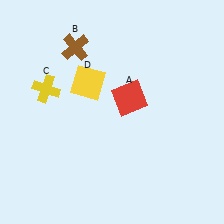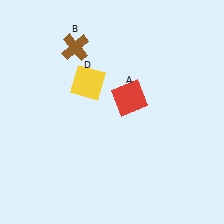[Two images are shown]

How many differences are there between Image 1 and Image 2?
There is 1 difference between the two images.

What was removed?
The yellow cross (C) was removed in Image 2.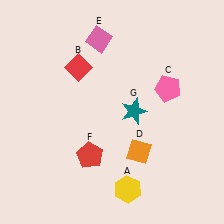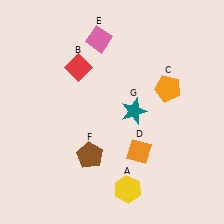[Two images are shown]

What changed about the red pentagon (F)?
In Image 1, F is red. In Image 2, it changed to brown.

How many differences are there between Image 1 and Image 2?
There are 2 differences between the two images.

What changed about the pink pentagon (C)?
In Image 1, C is pink. In Image 2, it changed to orange.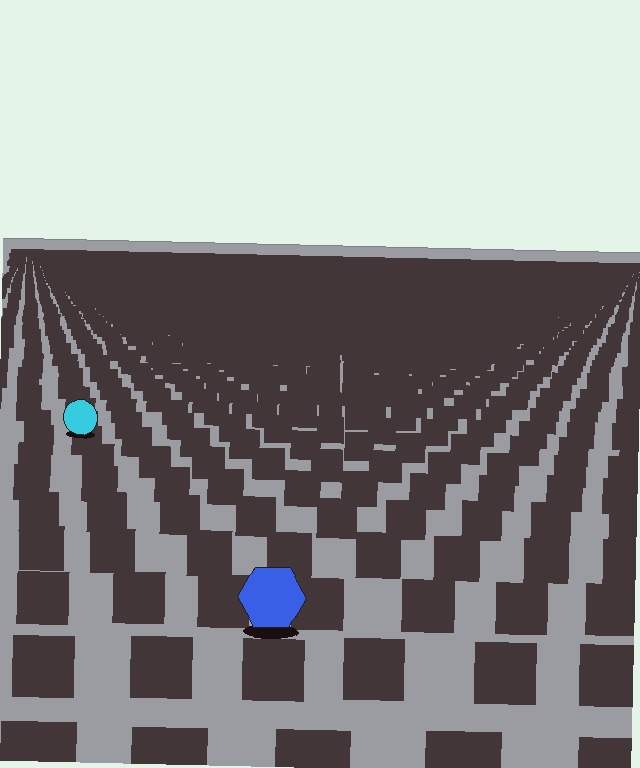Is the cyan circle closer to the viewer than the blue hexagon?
No. The blue hexagon is closer — you can tell from the texture gradient: the ground texture is coarser near it.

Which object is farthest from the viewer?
The cyan circle is farthest from the viewer. It appears smaller and the ground texture around it is denser.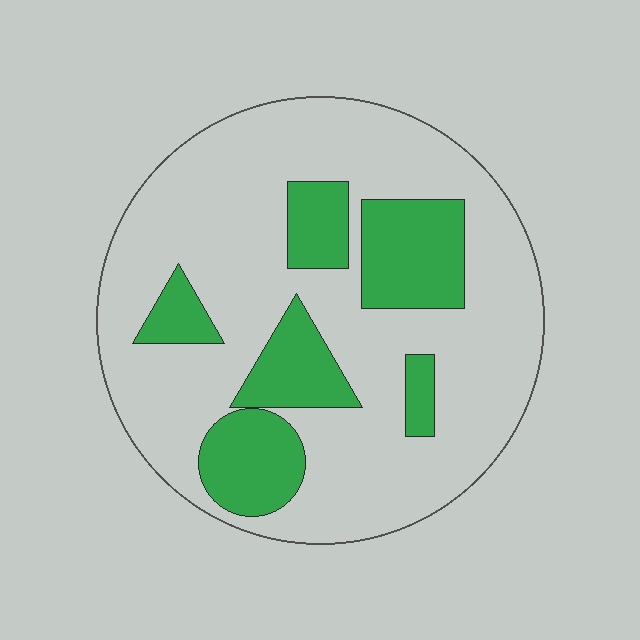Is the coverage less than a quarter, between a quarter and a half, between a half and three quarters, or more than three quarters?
Between a quarter and a half.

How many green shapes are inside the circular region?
6.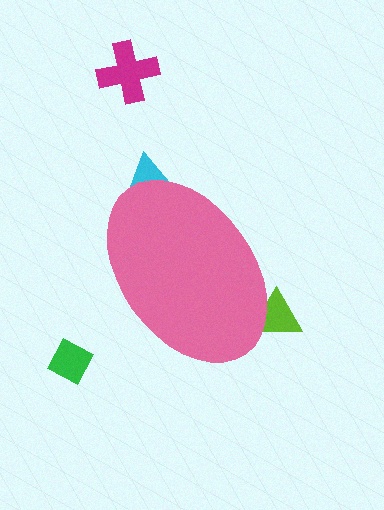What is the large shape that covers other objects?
A pink ellipse.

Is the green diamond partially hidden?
No, the green diamond is fully visible.